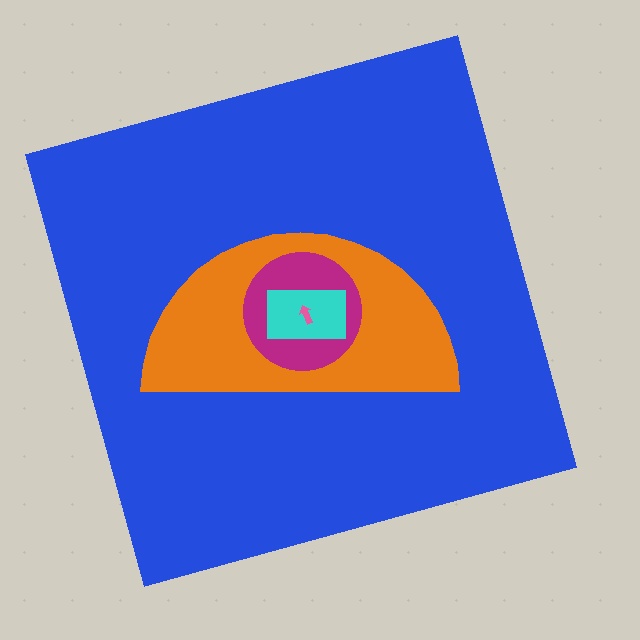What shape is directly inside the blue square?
The orange semicircle.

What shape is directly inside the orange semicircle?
The magenta circle.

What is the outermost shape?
The blue square.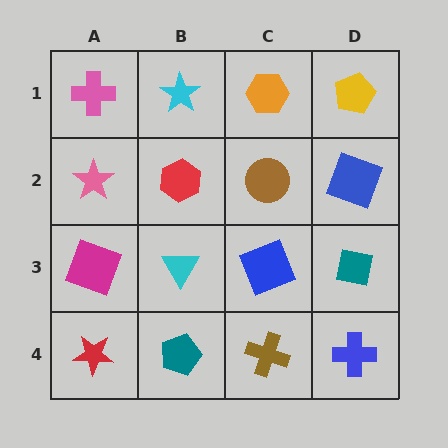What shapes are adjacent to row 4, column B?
A cyan triangle (row 3, column B), a red star (row 4, column A), a brown cross (row 4, column C).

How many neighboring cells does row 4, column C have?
3.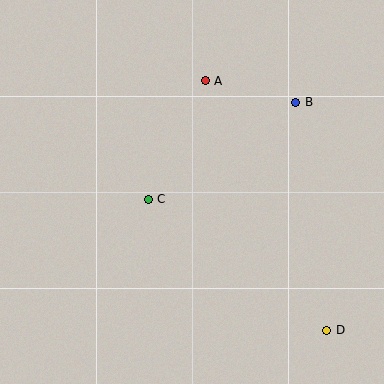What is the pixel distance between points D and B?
The distance between D and B is 230 pixels.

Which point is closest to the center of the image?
Point C at (148, 199) is closest to the center.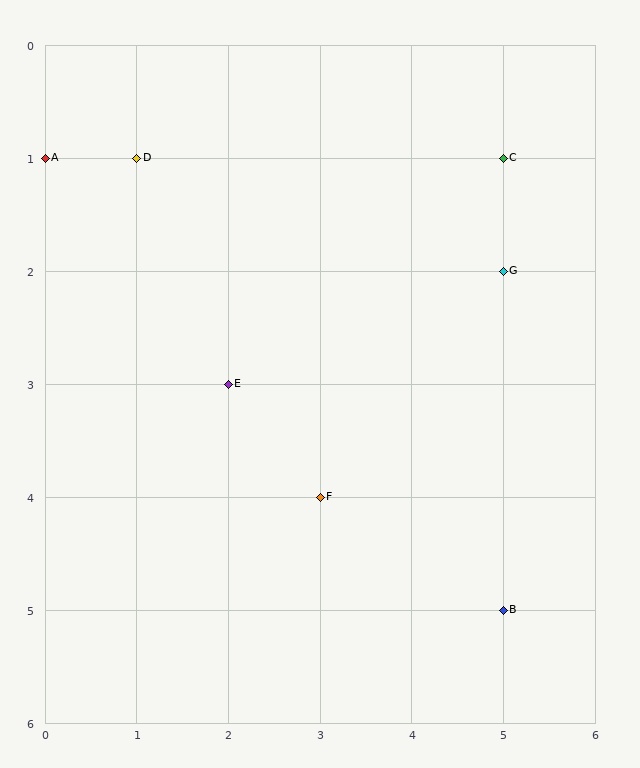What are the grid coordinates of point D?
Point D is at grid coordinates (1, 1).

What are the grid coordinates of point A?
Point A is at grid coordinates (0, 1).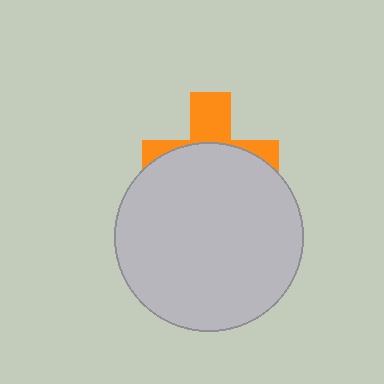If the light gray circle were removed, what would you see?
You would see the complete orange cross.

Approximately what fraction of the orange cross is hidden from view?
Roughly 63% of the orange cross is hidden behind the light gray circle.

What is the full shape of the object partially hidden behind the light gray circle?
The partially hidden object is an orange cross.